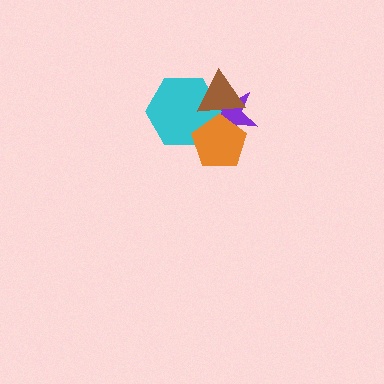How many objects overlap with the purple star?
3 objects overlap with the purple star.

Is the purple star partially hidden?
Yes, it is partially covered by another shape.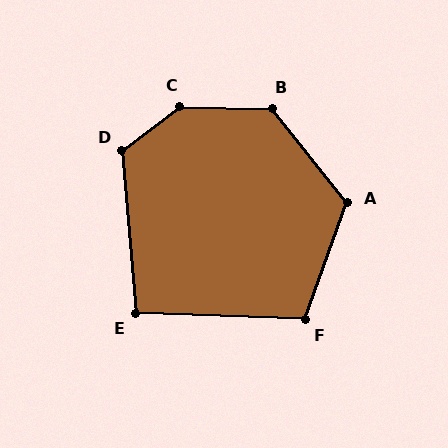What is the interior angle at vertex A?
Approximately 121 degrees (obtuse).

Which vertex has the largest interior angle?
C, at approximately 142 degrees.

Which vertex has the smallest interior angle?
E, at approximately 97 degrees.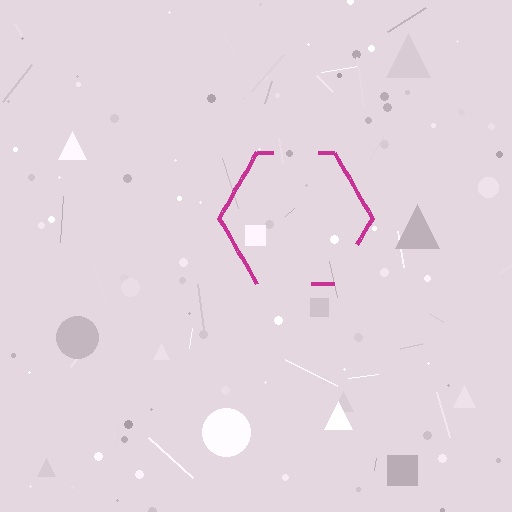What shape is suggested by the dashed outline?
The dashed outline suggests a hexagon.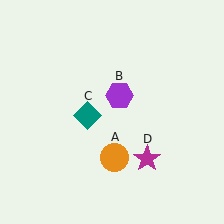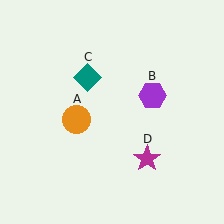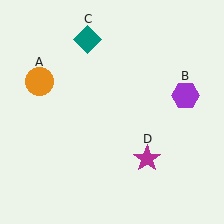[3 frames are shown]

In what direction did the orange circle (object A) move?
The orange circle (object A) moved up and to the left.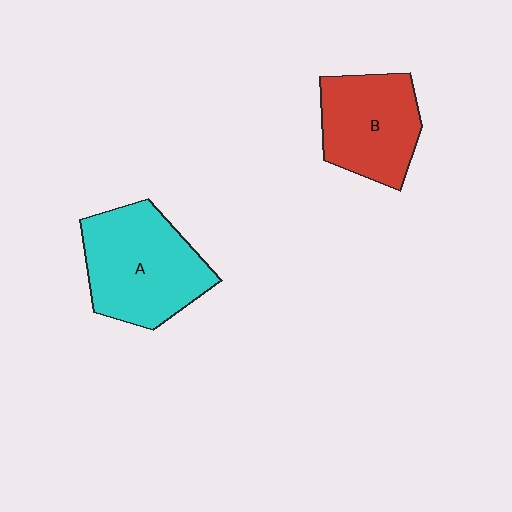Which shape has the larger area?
Shape A (cyan).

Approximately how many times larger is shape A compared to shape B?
Approximately 1.2 times.